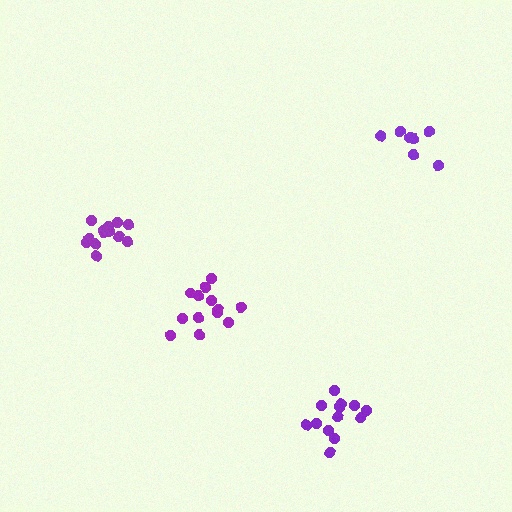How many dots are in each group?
Group 1: 7 dots, Group 2: 13 dots, Group 3: 13 dots, Group 4: 13 dots (46 total).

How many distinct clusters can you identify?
There are 4 distinct clusters.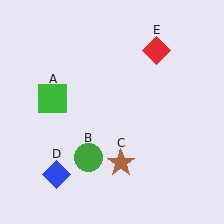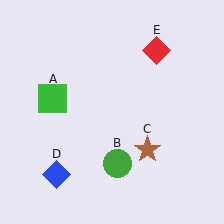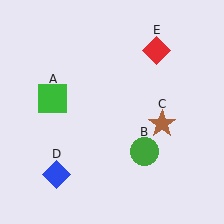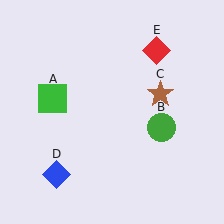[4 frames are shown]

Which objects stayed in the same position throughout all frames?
Green square (object A) and blue diamond (object D) and red diamond (object E) remained stationary.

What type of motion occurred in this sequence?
The green circle (object B), brown star (object C) rotated counterclockwise around the center of the scene.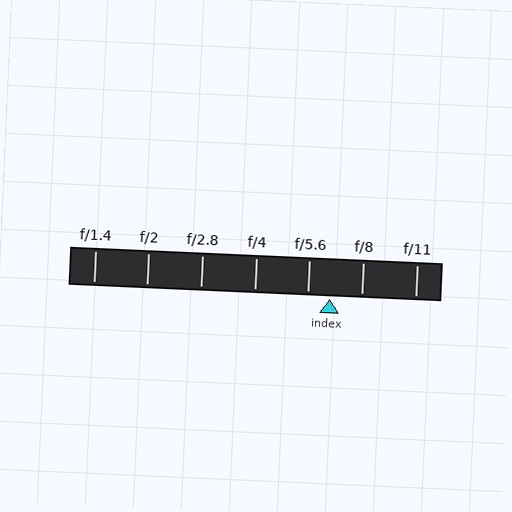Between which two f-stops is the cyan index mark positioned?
The index mark is between f/5.6 and f/8.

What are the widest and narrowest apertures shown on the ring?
The widest aperture shown is f/1.4 and the narrowest is f/11.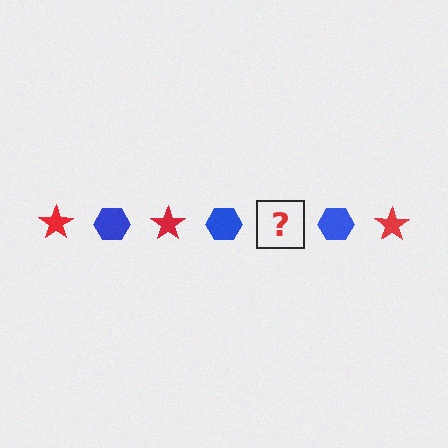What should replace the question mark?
The question mark should be replaced with a red star.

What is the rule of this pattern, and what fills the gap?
The rule is that the pattern alternates between red star and blue hexagon. The gap should be filled with a red star.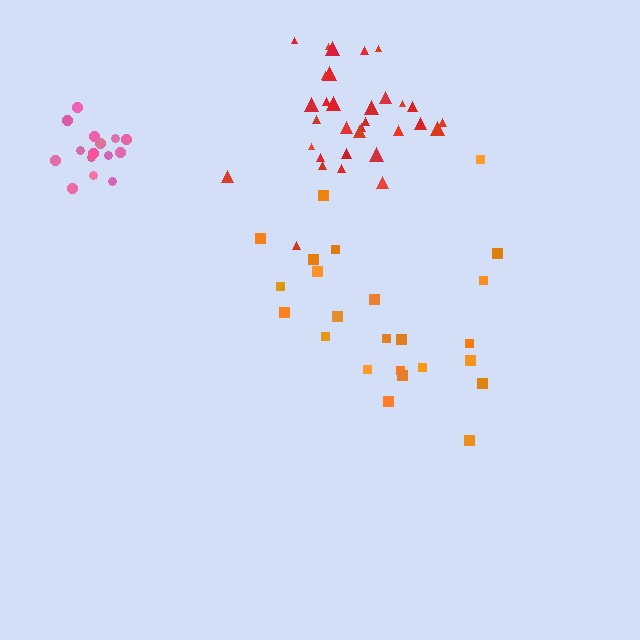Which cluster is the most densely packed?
Pink.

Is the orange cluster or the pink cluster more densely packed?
Pink.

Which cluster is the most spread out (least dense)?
Orange.